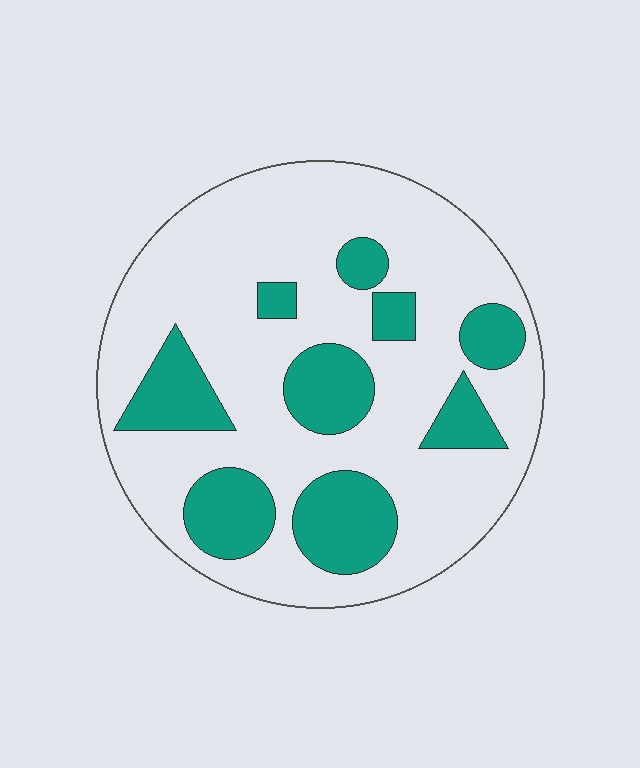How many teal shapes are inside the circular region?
9.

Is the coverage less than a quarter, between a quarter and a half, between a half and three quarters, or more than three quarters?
Between a quarter and a half.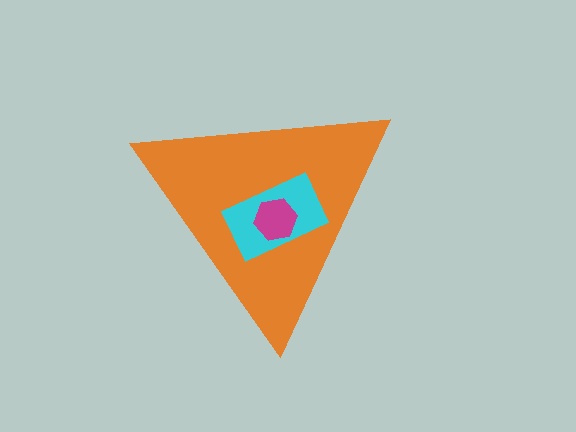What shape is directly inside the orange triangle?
The cyan rectangle.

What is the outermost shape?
The orange triangle.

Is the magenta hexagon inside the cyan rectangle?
Yes.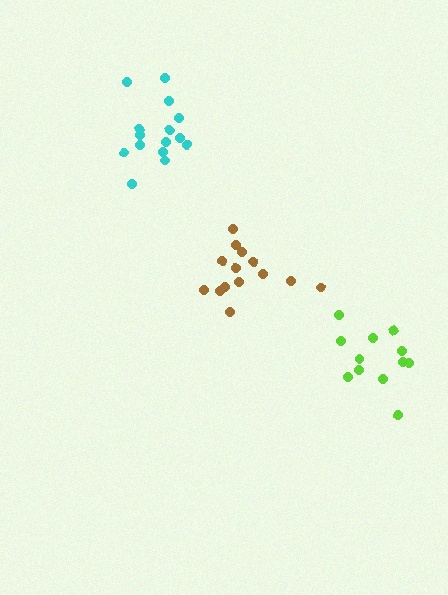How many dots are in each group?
Group 1: 14 dots, Group 2: 12 dots, Group 3: 15 dots (41 total).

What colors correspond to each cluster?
The clusters are colored: brown, lime, cyan.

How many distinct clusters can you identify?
There are 3 distinct clusters.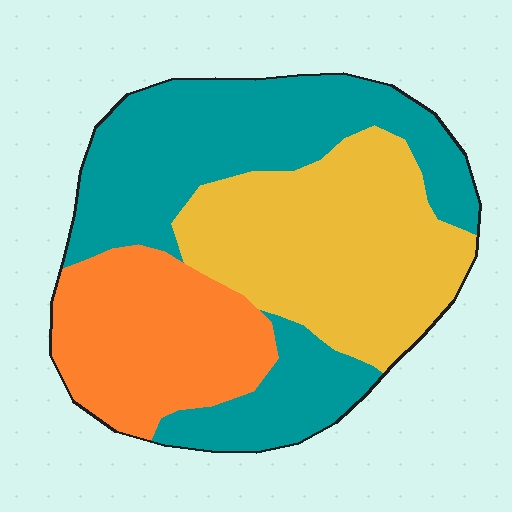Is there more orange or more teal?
Teal.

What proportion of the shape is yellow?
Yellow covers 34% of the shape.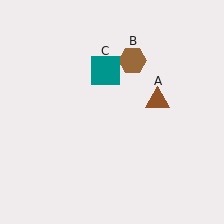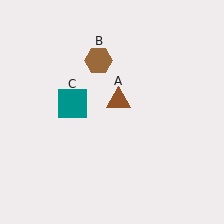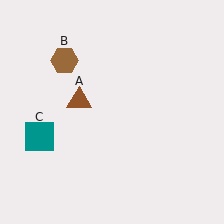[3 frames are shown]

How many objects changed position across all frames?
3 objects changed position: brown triangle (object A), brown hexagon (object B), teal square (object C).